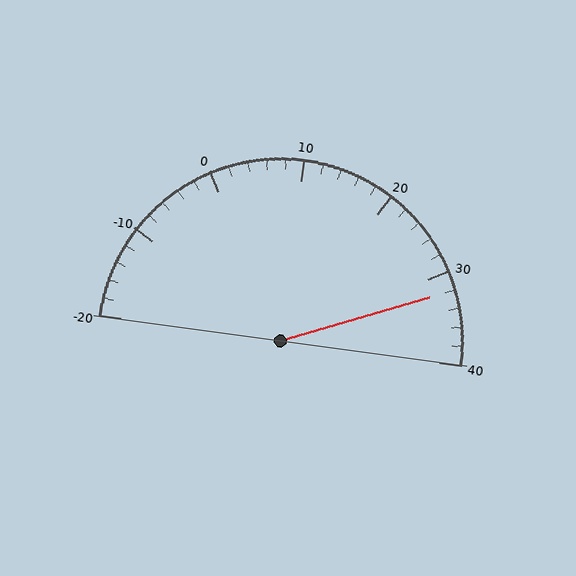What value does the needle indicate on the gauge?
The needle indicates approximately 32.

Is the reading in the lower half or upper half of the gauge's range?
The reading is in the upper half of the range (-20 to 40).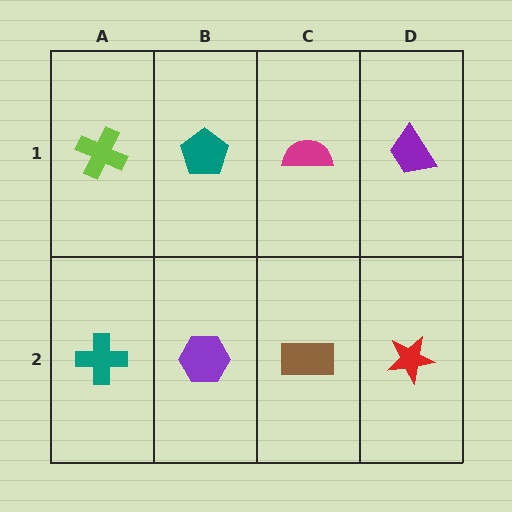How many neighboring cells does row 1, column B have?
3.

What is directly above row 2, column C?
A magenta semicircle.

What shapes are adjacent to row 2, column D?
A purple trapezoid (row 1, column D), a brown rectangle (row 2, column C).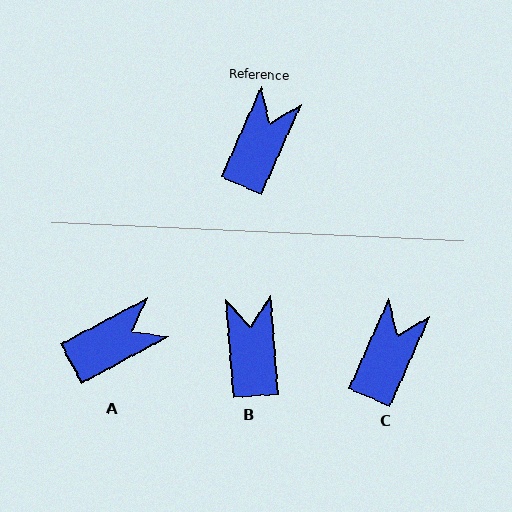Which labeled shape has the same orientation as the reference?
C.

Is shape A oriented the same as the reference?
No, it is off by about 38 degrees.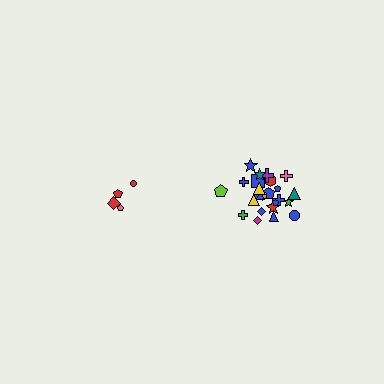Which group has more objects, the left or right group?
The right group.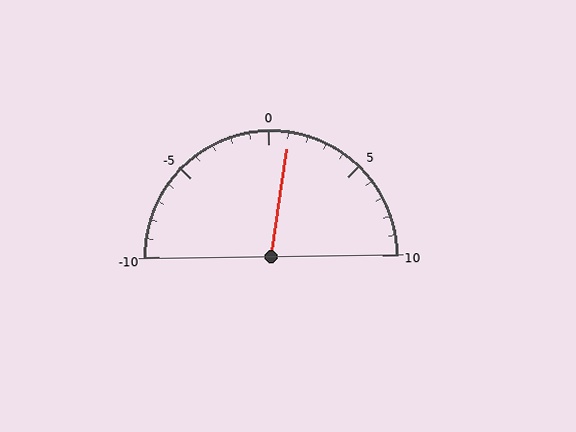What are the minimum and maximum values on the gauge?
The gauge ranges from -10 to 10.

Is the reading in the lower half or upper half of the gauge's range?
The reading is in the upper half of the range (-10 to 10).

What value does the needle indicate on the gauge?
The needle indicates approximately 1.